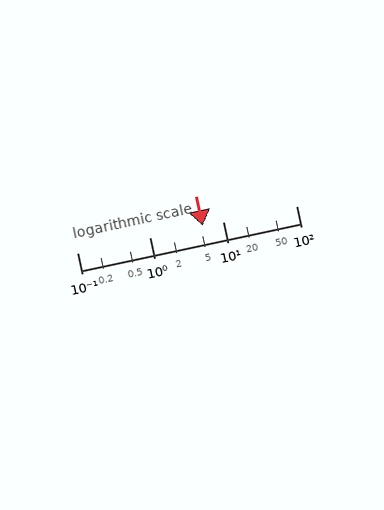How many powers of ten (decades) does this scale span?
The scale spans 3 decades, from 0.1 to 100.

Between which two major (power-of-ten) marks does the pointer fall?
The pointer is between 1 and 10.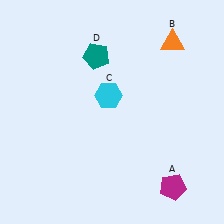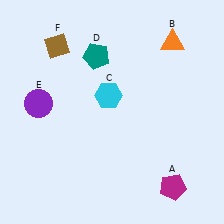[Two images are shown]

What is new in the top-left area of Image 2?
A purple circle (E) was added in the top-left area of Image 2.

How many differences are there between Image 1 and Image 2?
There are 2 differences between the two images.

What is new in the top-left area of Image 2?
A brown diamond (F) was added in the top-left area of Image 2.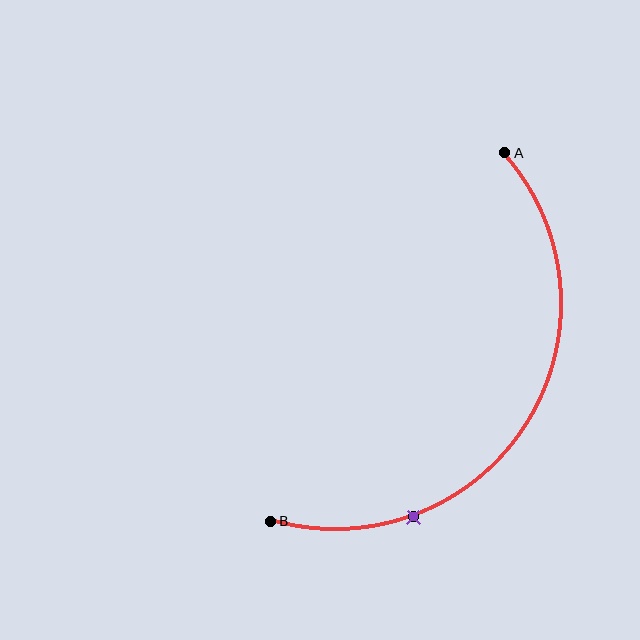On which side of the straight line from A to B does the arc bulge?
The arc bulges to the right of the straight line connecting A and B.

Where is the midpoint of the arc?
The arc midpoint is the point on the curve farthest from the straight line joining A and B. It sits to the right of that line.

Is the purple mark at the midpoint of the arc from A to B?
No. The purple mark lies on the arc but is closer to endpoint B. The arc midpoint would be at the point on the curve equidistant along the arc from both A and B.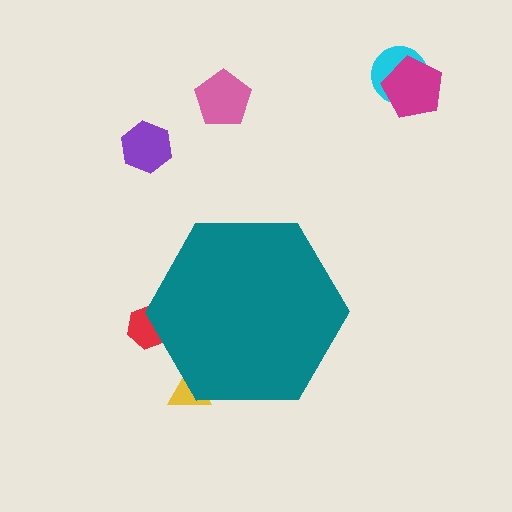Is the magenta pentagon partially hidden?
No, the magenta pentagon is fully visible.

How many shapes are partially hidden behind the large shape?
2 shapes are partially hidden.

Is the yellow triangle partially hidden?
Yes, the yellow triangle is partially hidden behind the teal hexagon.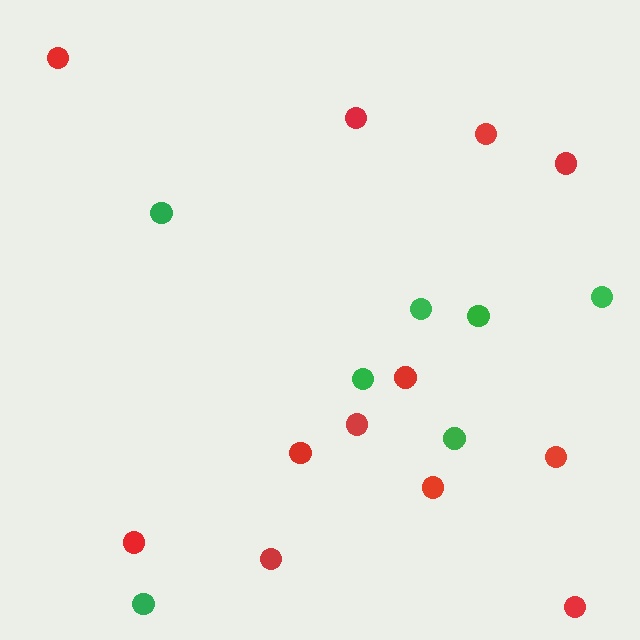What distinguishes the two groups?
There are 2 groups: one group of green circles (7) and one group of red circles (12).